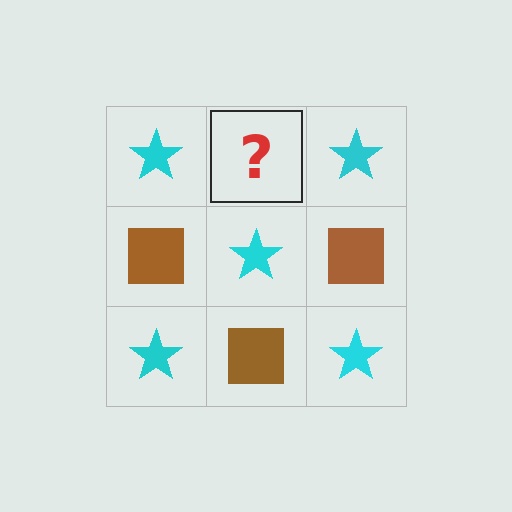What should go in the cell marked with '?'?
The missing cell should contain a brown square.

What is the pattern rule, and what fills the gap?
The rule is that it alternates cyan star and brown square in a checkerboard pattern. The gap should be filled with a brown square.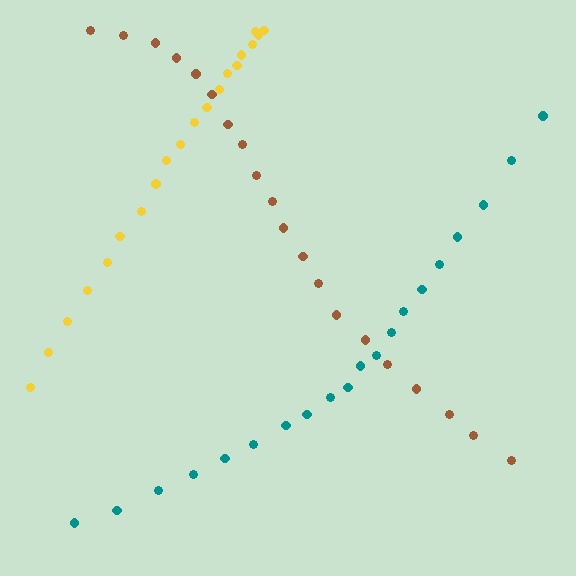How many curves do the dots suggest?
There are 3 distinct paths.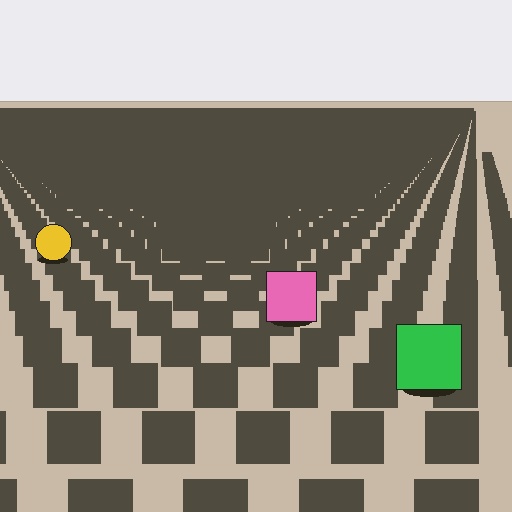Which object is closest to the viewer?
The green square is closest. The texture marks near it are larger and more spread out.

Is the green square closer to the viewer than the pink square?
Yes. The green square is closer — you can tell from the texture gradient: the ground texture is coarser near it.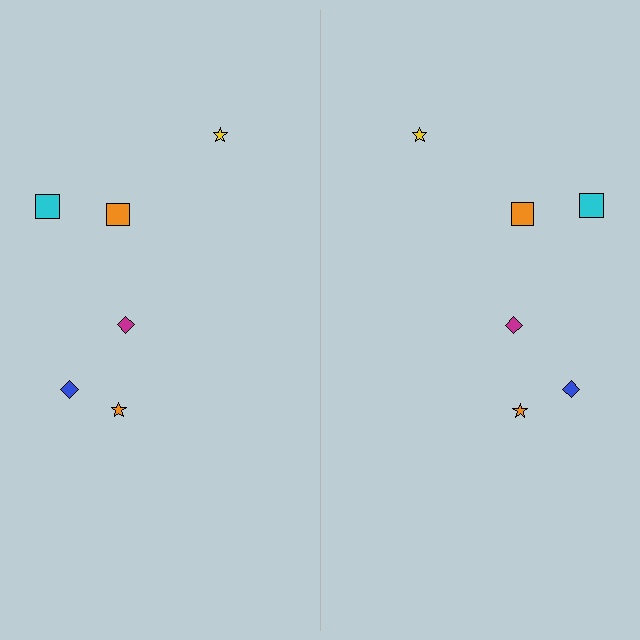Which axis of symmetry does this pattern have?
The pattern has a vertical axis of symmetry running through the center of the image.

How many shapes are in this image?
There are 12 shapes in this image.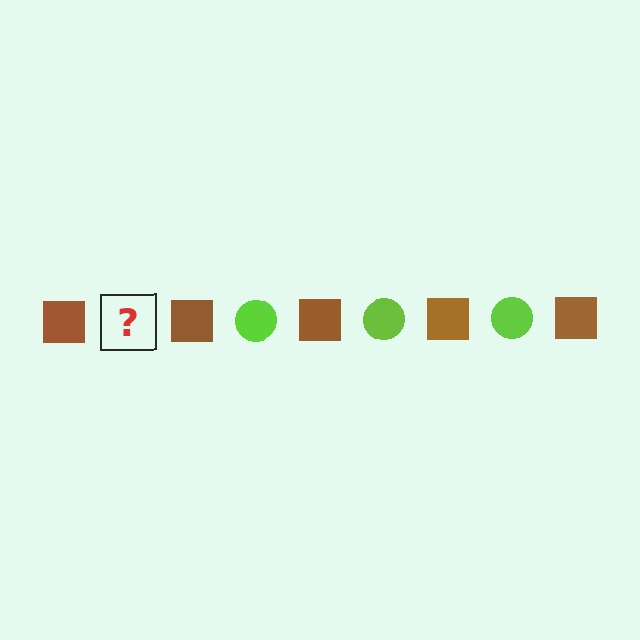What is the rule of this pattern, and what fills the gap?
The rule is that the pattern alternates between brown square and lime circle. The gap should be filled with a lime circle.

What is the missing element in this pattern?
The missing element is a lime circle.